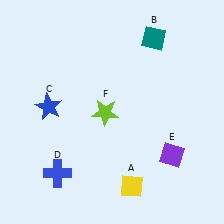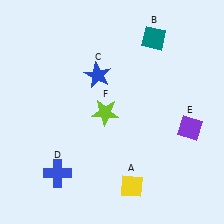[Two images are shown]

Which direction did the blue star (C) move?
The blue star (C) moved right.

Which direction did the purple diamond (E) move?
The purple diamond (E) moved up.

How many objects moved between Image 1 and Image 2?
2 objects moved between the two images.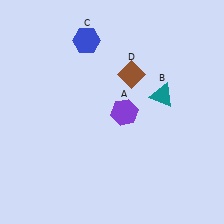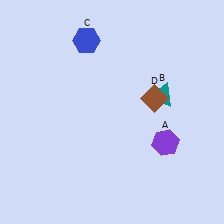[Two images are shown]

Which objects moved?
The objects that moved are: the purple hexagon (A), the brown diamond (D).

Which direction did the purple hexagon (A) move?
The purple hexagon (A) moved right.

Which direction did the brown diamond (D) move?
The brown diamond (D) moved down.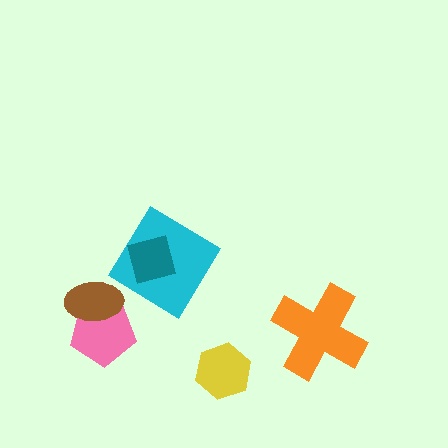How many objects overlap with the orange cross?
0 objects overlap with the orange cross.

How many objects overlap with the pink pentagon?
1 object overlaps with the pink pentagon.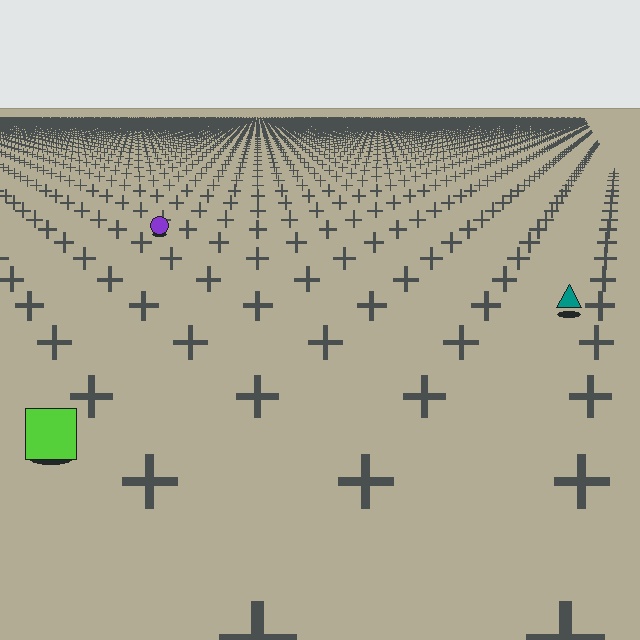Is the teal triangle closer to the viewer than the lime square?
No. The lime square is closer — you can tell from the texture gradient: the ground texture is coarser near it.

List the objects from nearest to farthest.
From nearest to farthest: the lime square, the teal triangle, the purple circle.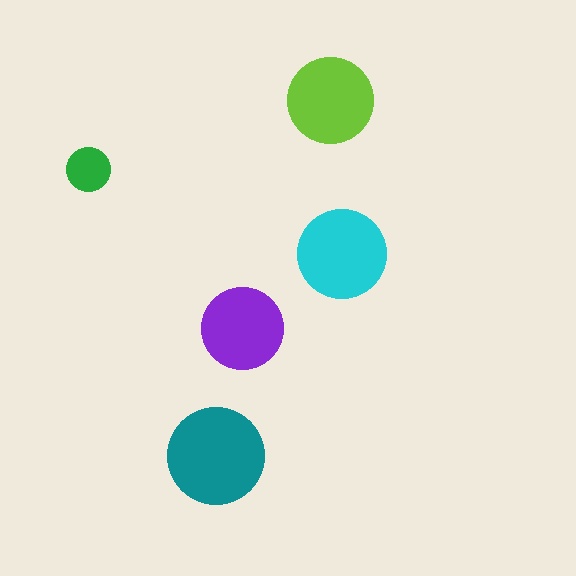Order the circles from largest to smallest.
the teal one, the cyan one, the lime one, the purple one, the green one.